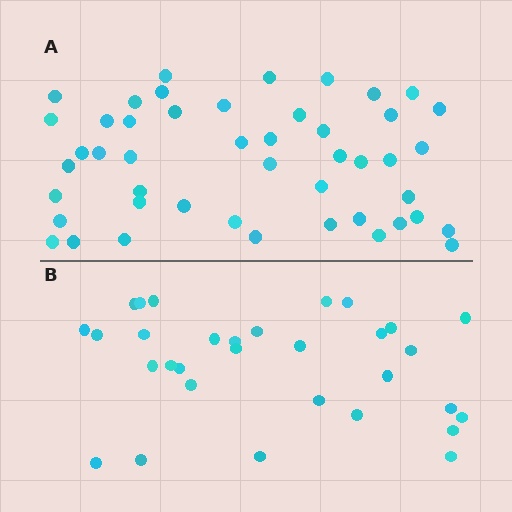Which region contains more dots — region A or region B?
Region A (the top region) has more dots.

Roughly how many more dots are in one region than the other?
Region A has approximately 15 more dots than region B.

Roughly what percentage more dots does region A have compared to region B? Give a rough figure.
About 50% more.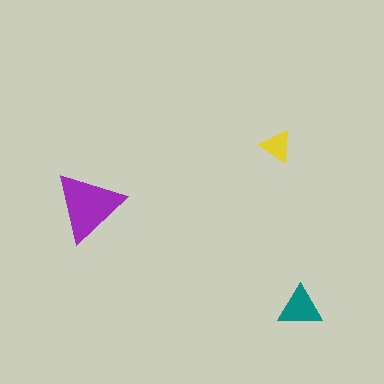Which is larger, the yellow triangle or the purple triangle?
The purple one.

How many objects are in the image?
There are 3 objects in the image.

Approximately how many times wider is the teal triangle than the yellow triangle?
About 1.5 times wider.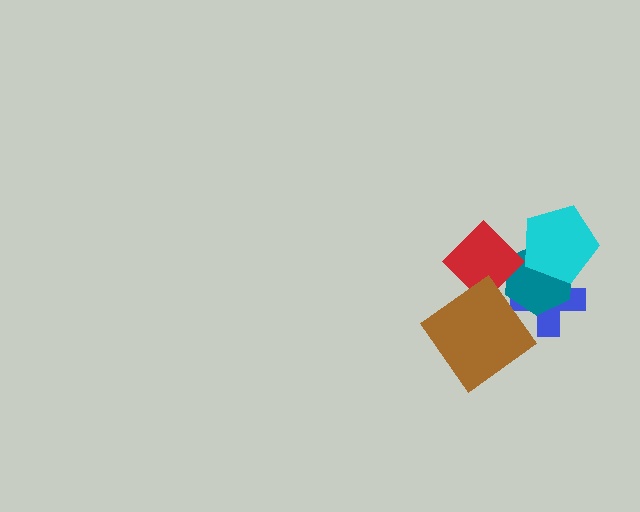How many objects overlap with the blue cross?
2 objects overlap with the blue cross.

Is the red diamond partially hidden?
Yes, it is partially covered by another shape.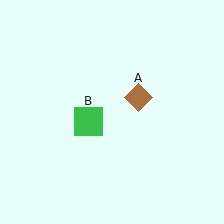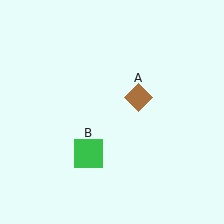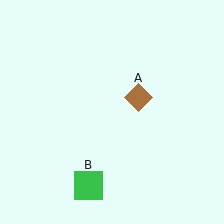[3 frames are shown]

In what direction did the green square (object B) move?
The green square (object B) moved down.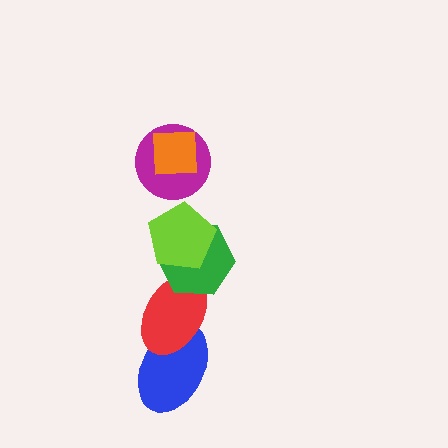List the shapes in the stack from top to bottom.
From top to bottom: the orange square, the magenta circle, the lime pentagon, the green hexagon, the red ellipse, the blue ellipse.